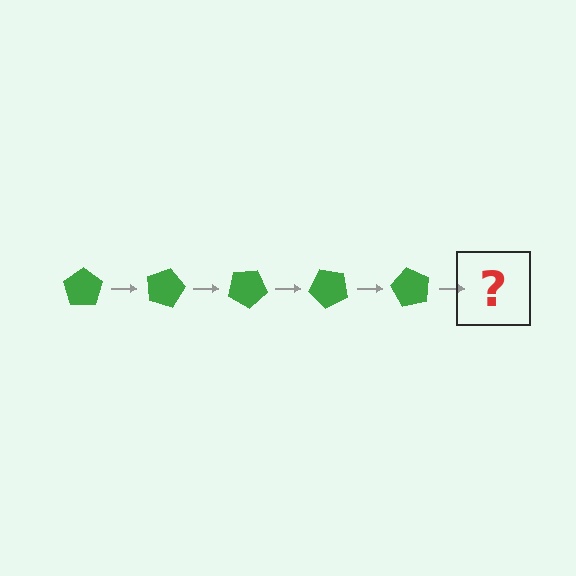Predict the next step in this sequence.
The next step is a green pentagon rotated 75 degrees.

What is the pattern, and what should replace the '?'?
The pattern is that the pentagon rotates 15 degrees each step. The '?' should be a green pentagon rotated 75 degrees.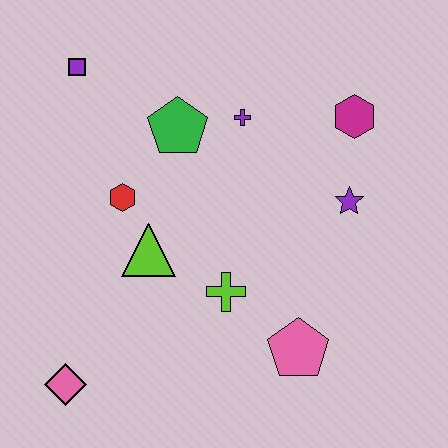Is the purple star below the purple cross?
Yes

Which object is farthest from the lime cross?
The purple square is farthest from the lime cross.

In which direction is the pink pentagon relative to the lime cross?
The pink pentagon is to the right of the lime cross.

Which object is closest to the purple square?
The green pentagon is closest to the purple square.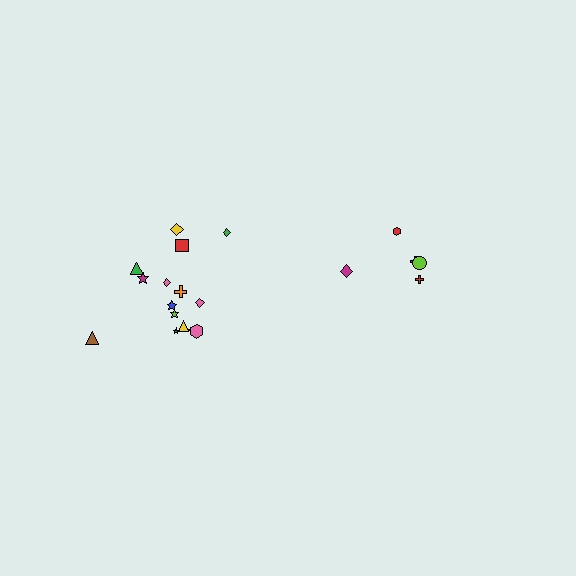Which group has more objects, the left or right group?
The left group.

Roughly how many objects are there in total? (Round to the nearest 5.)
Roughly 20 objects in total.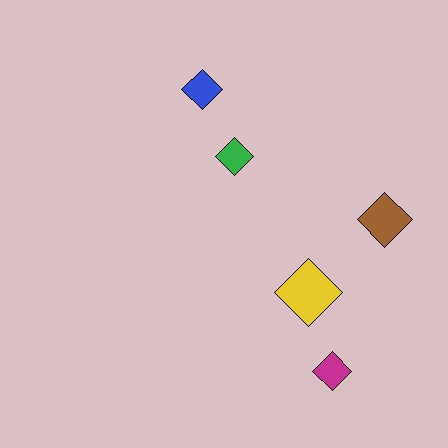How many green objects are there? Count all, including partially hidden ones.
There is 1 green object.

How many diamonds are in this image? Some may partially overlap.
There are 5 diamonds.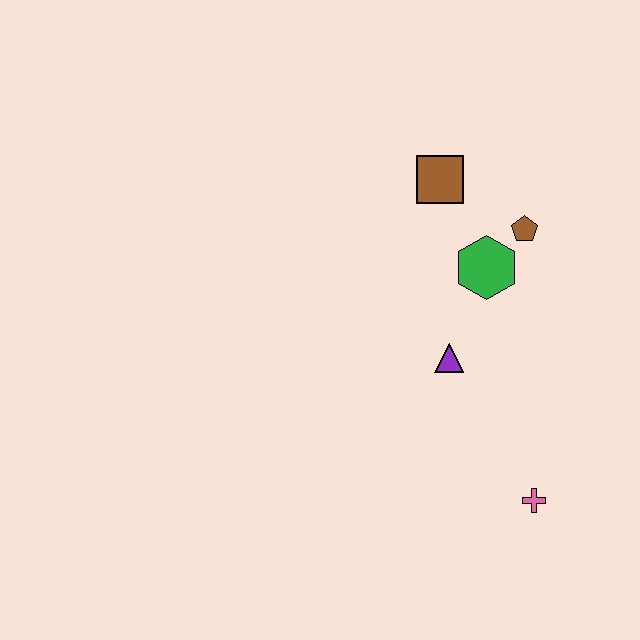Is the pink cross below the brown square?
Yes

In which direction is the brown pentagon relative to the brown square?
The brown pentagon is to the right of the brown square.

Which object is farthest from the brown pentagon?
The pink cross is farthest from the brown pentagon.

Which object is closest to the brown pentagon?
The green hexagon is closest to the brown pentagon.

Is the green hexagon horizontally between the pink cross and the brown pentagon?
No